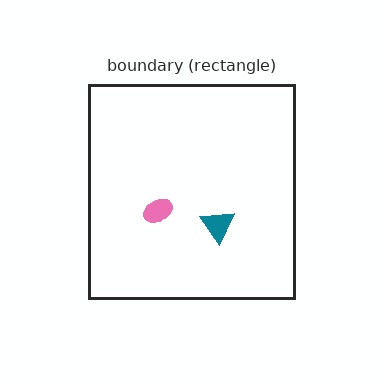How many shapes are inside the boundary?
2 inside, 0 outside.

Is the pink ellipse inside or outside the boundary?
Inside.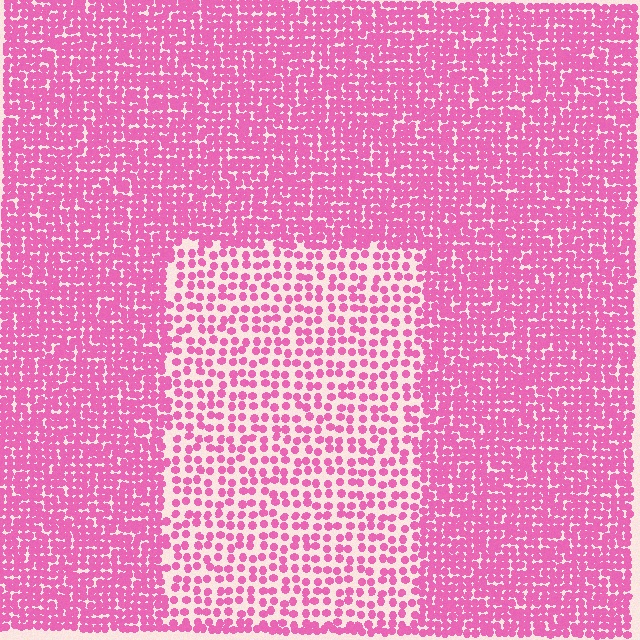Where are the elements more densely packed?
The elements are more densely packed outside the rectangle boundary.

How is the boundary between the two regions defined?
The boundary is defined by a change in element density (approximately 2.1x ratio). All elements are the same color, size, and shape.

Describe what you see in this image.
The image contains small pink elements arranged at two different densities. A rectangle-shaped region is visible where the elements are less densely packed than the surrounding area.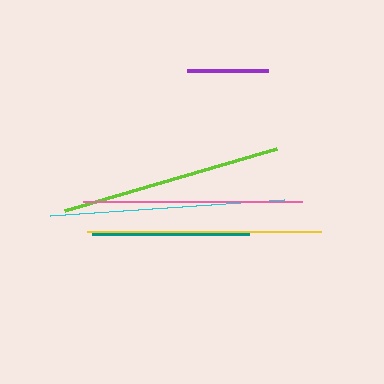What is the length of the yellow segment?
The yellow segment is approximately 234 pixels long.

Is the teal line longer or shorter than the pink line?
The pink line is longer than the teal line.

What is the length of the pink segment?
The pink segment is approximately 219 pixels long.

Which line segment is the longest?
The cyan line is the longest at approximately 234 pixels.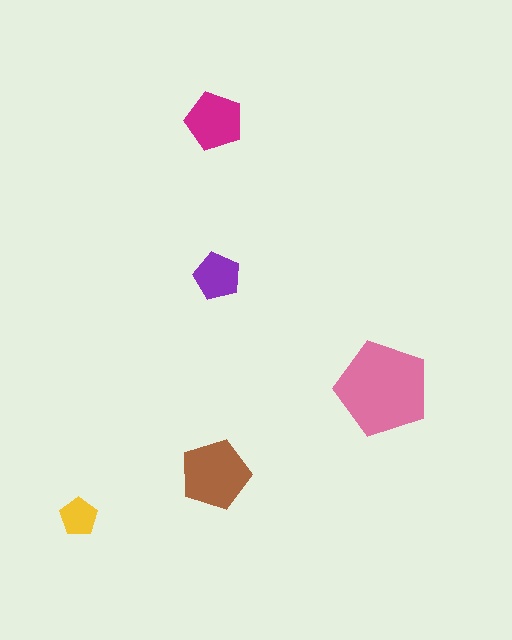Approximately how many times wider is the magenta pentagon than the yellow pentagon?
About 1.5 times wider.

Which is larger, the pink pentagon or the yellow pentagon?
The pink one.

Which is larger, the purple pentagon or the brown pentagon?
The brown one.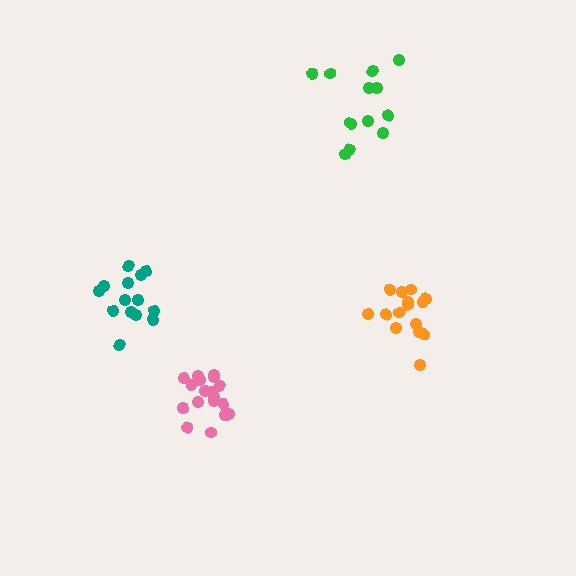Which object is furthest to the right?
The orange cluster is rightmost.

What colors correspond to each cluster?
The clusters are colored: orange, teal, pink, green.